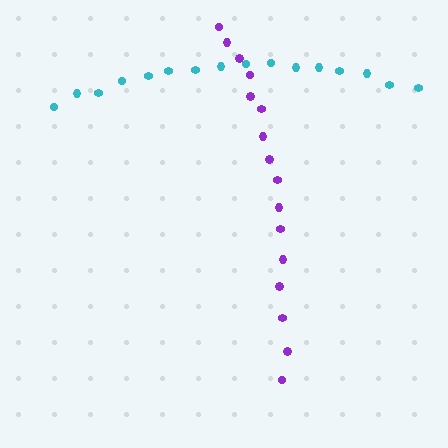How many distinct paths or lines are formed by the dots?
There are 2 distinct paths.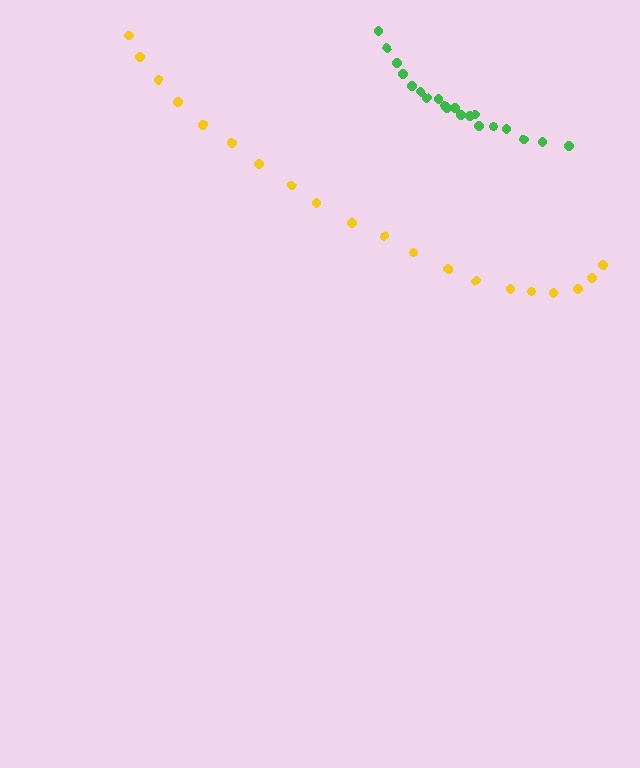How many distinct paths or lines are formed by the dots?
There are 2 distinct paths.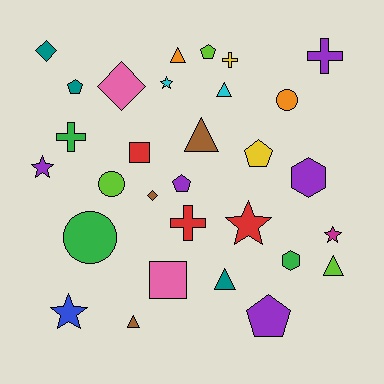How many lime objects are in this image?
There are 3 lime objects.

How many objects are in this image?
There are 30 objects.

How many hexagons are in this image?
There are 2 hexagons.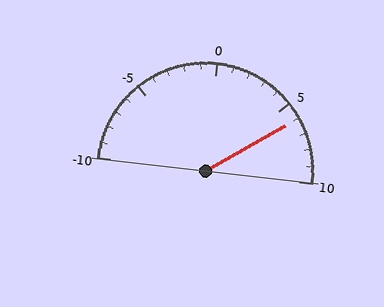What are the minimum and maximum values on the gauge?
The gauge ranges from -10 to 10.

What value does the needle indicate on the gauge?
The needle indicates approximately 6.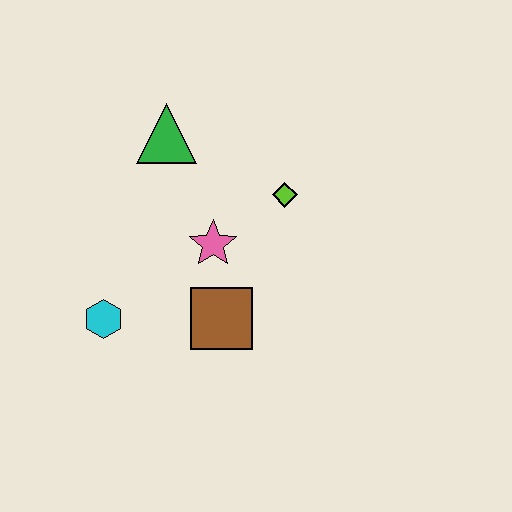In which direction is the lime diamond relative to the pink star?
The lime diamond is to the right of the pink star.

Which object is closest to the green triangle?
The pink star is closest to the green triangle.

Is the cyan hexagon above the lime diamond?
No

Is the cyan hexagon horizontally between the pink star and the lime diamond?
No